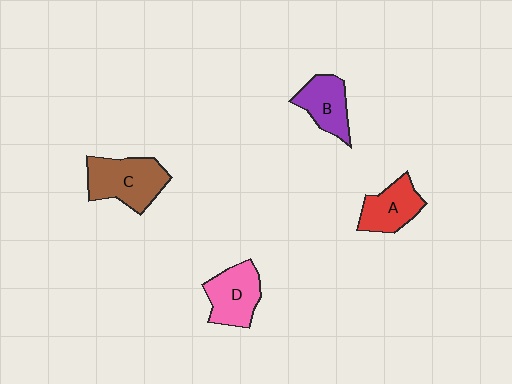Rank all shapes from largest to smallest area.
From largest to smallest: C (brown), D (pink), A (red), B (purple).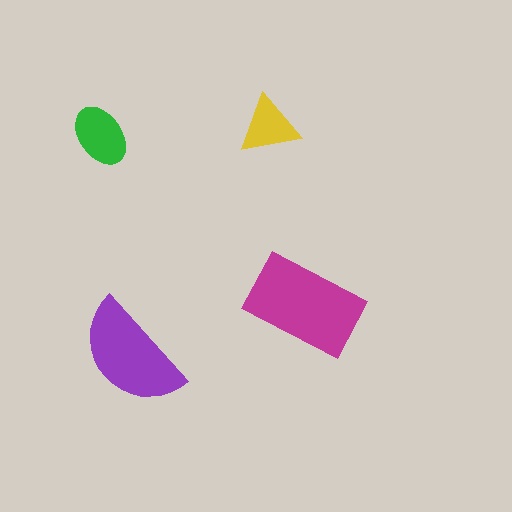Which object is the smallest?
The yellow triangle.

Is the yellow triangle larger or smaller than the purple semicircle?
Smaller.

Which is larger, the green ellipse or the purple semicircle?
The purple semicircle.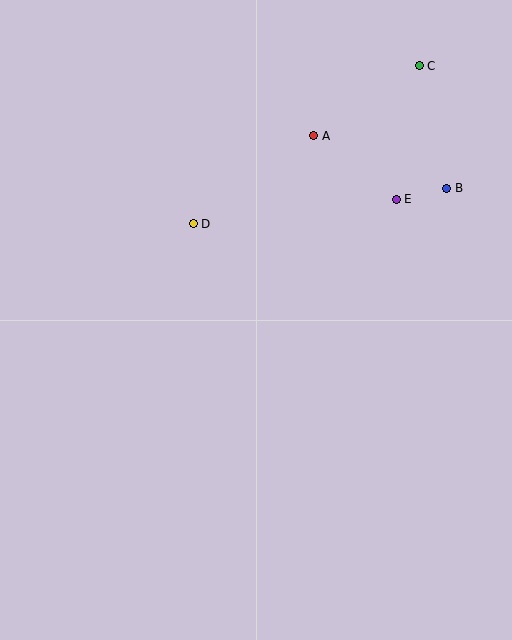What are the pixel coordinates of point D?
Point D is at (193, 224).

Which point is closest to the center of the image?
Point D at (193, 224) is closest to the center.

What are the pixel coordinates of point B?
Point B is at (447, 188).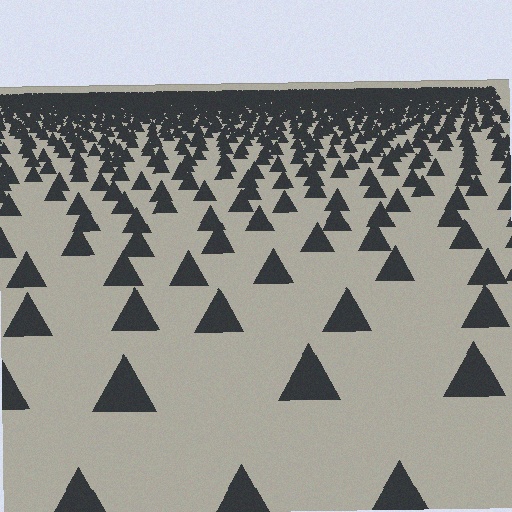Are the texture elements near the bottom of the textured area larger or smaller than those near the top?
Larger. Near the bottom, elements are closer to the viewer and appear at a bigger on-screen size.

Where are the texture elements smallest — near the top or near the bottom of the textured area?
Near the top.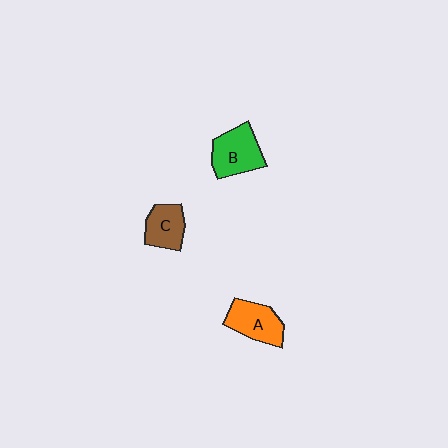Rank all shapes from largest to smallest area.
From largest to smallest: B (green), A (orange), C (brown).